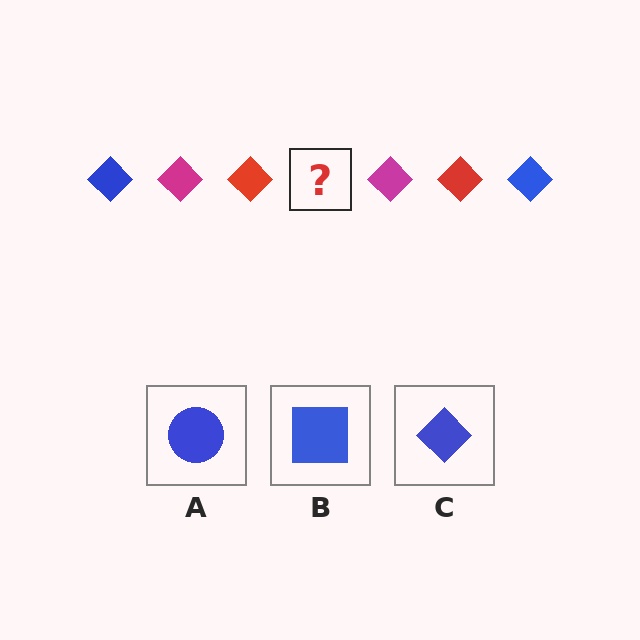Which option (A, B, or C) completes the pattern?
C.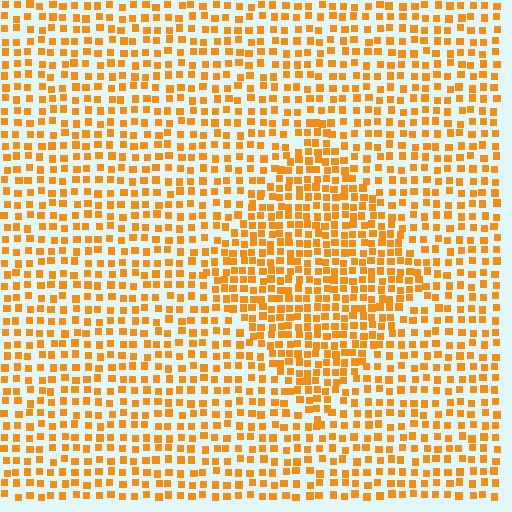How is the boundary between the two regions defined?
The boundary is defined by a change in element density (approximately 1.6x ratio). All elements are the same color, size, and shape.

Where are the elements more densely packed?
The elements are more densely packed inside the diamond boundary.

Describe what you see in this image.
The image contains small orange elements arranged at two different densities. A diamond-shaped region is visible where the elements are more densely packed than the surrounding area.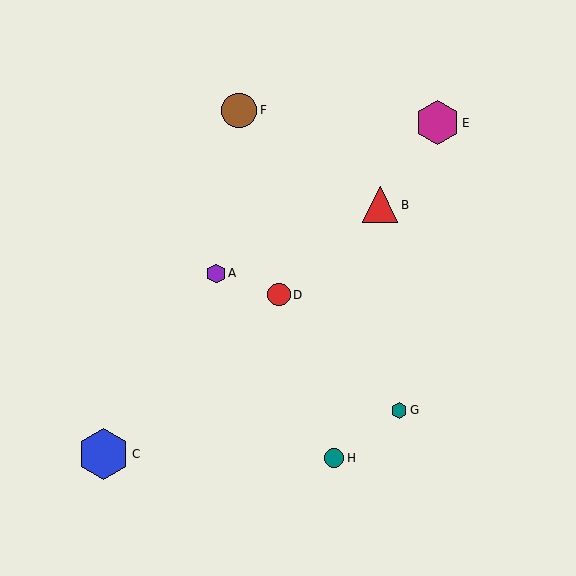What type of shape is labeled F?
Shape F is a brown circle.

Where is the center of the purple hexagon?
The center of the purple hexagon is at (216, 273).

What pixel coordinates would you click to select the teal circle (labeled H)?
Click at (334, 458) to select the teal circle H.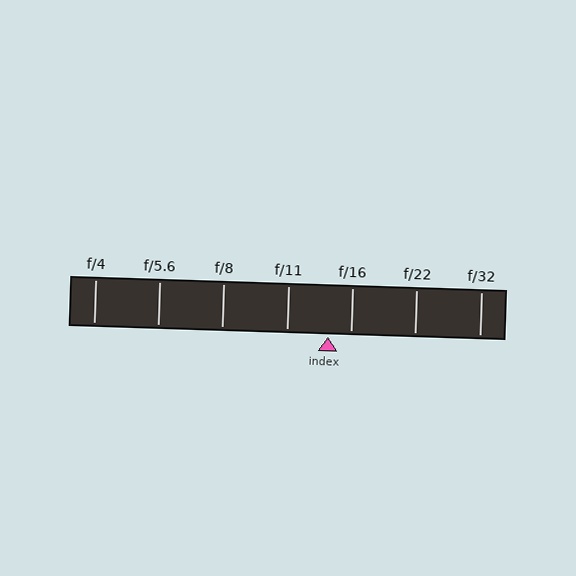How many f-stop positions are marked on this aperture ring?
There are 7 f-stop positions marked.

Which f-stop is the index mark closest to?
The index mark is closest to f/16.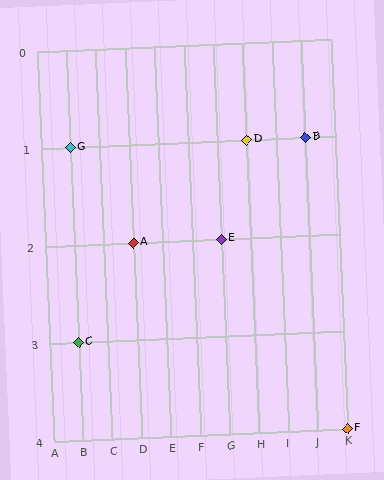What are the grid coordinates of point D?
Point D is at grid coordinates (H, 1).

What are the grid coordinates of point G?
Point G is at grid coordinates (B, 1).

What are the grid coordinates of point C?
Point C is at grid coordinates (B, 3).